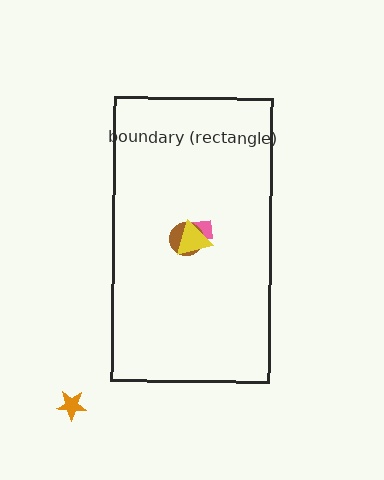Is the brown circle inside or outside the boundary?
Inside.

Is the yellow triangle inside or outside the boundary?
Inside.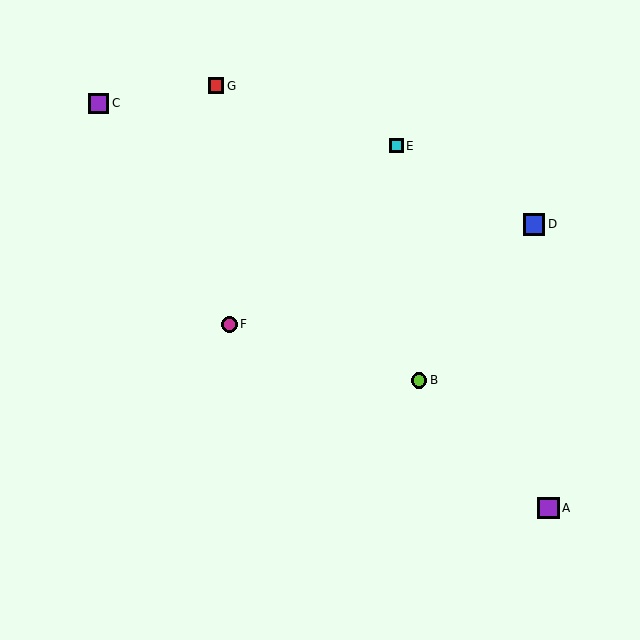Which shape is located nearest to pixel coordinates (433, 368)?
The lime circle (labeled B) at (419, 380) is nearest to that location.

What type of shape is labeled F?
Shape F is a magenta circle.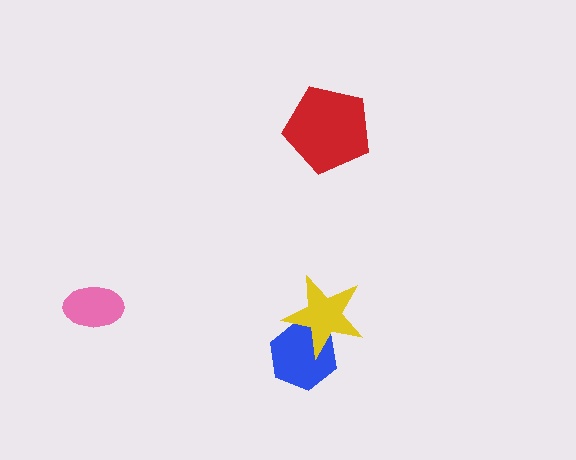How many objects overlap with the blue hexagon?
1 object overlaps with the blue hexagon.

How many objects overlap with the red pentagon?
0 objects overlap with the red pentagon.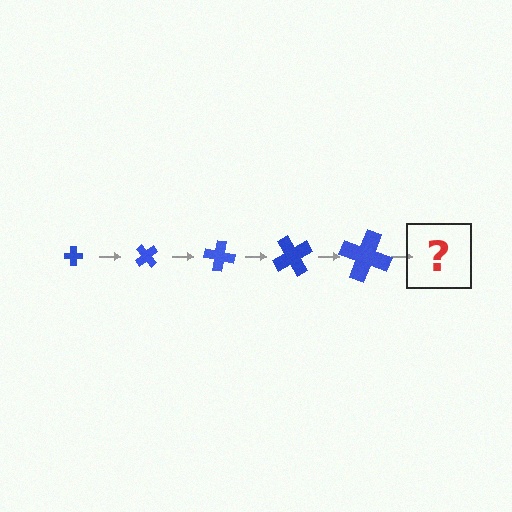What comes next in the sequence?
The next element should be a cross, larger than the previous one and rotated 250 degrees from the start.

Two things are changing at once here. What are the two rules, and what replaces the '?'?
The two rules are that the cross grows larger each step and it rotates 50 degrees each step. The '?' should be a cross, larger than the previous one and rotated 250 degrees from the start.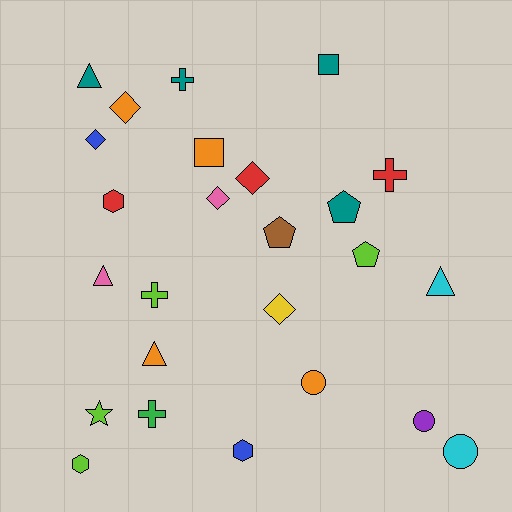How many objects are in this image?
There are 25 objects.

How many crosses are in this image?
There are 4 crosses.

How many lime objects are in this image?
There are 4 lime objects.